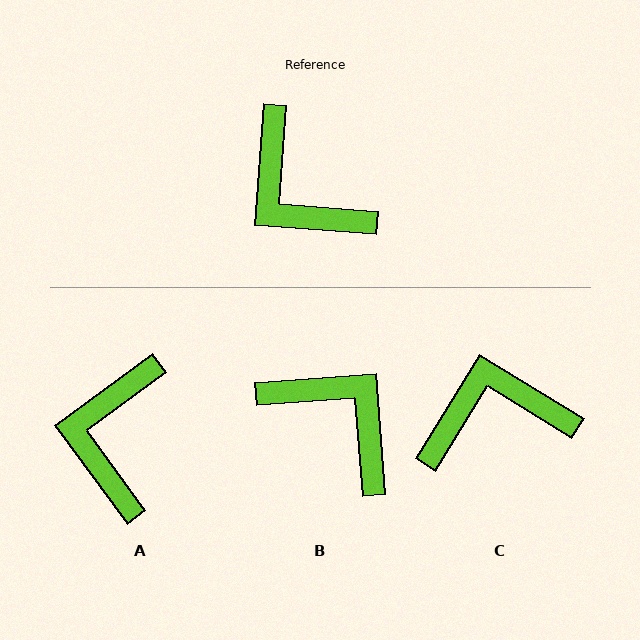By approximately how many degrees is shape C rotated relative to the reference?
Approximately 117 degrees clockwise.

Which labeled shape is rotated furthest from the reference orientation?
B, about 171 degrees away.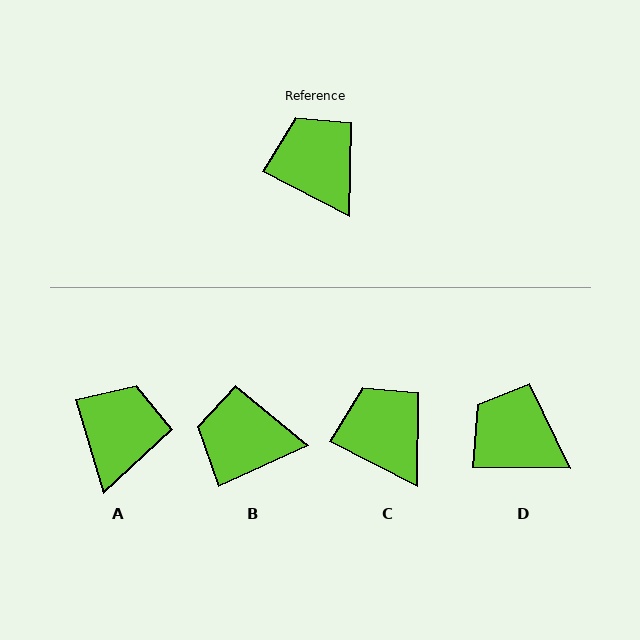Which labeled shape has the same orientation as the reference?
C.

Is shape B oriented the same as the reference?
No, it is off by about 52 degrees.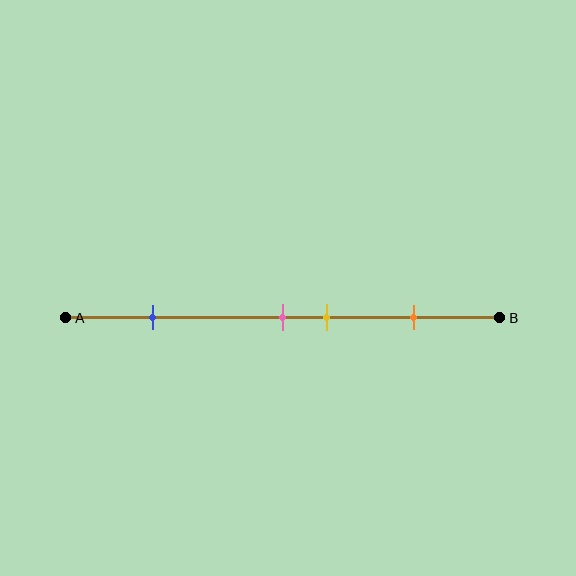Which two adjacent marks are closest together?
The pink and yellow marks are the closest adjacent pair.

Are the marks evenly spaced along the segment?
No, the marks are not evenly spaced.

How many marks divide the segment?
There are 4 marks dividing the segment.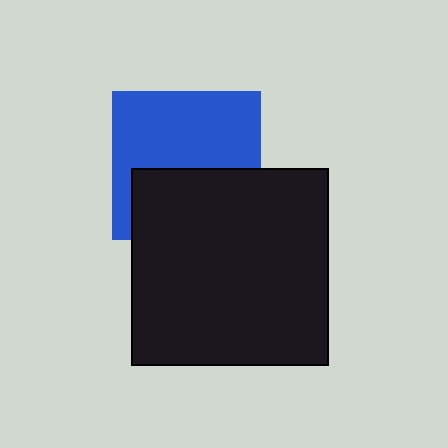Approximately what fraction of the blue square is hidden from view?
Roughly 42% of the blue square is hidden behind the black square.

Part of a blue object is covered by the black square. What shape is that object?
It is a square.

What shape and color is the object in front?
The object in front is a black square.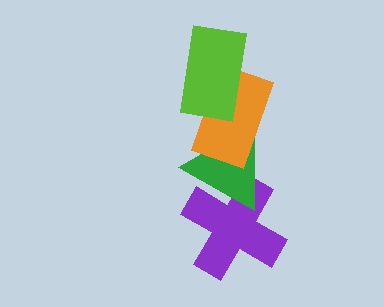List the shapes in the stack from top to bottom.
From top to bottom: the lime rectangle, the orange rectangle, the green triangle, the purple cross.